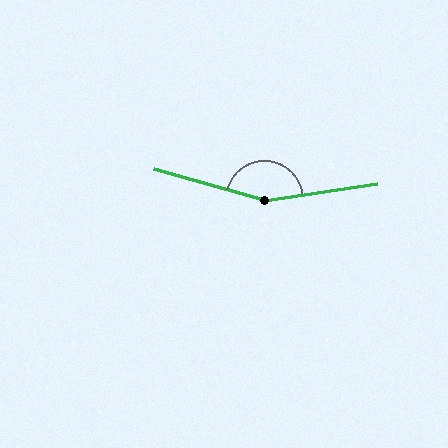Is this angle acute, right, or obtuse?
It is obtuse.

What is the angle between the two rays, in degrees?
Approximately 157 degrees.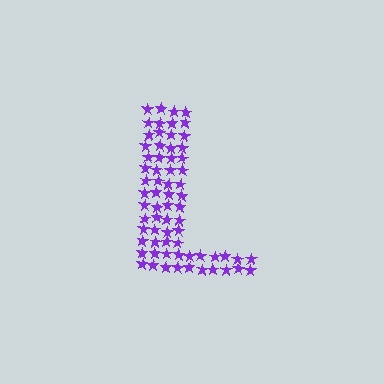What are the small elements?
The small elements are stars.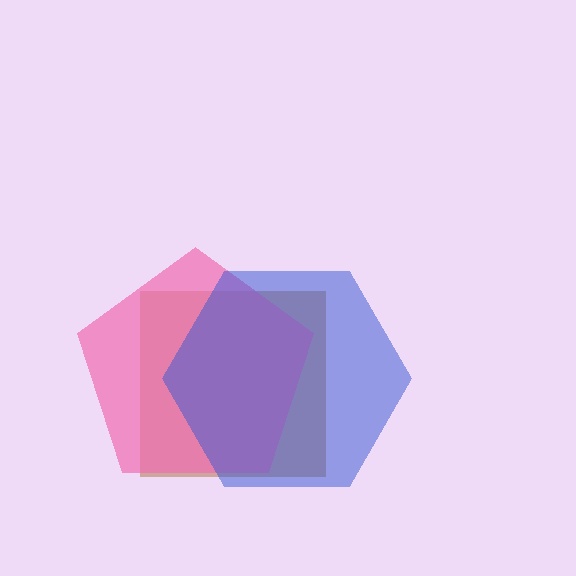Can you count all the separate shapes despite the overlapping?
Yes, there are 3 separate shapes.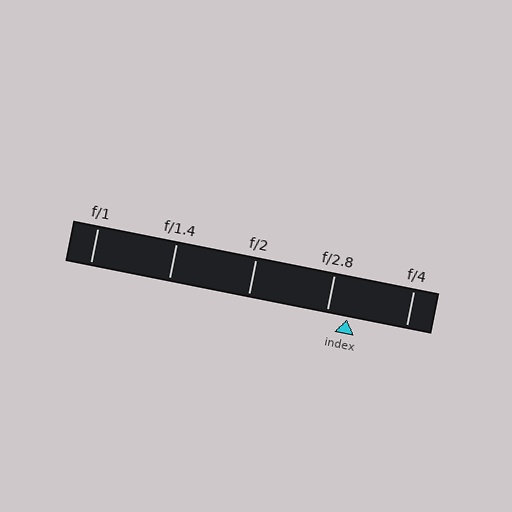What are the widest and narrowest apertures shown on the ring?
The widest aperture shown is f/1 and the narrowest is f/4.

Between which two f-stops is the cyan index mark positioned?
The index mark is between f/2.8 and f/4.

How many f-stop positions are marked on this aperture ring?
There are 5 f-stop positions marked.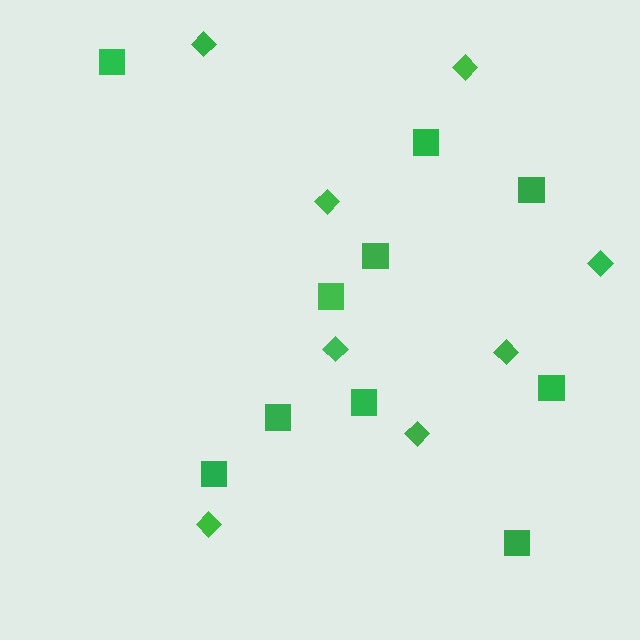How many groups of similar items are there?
There are 2 groups: one group of diamonds (8) and one group of squares (10).